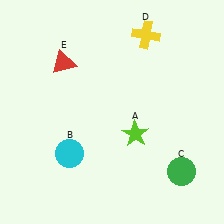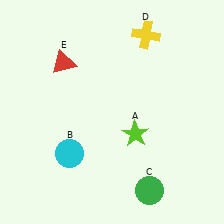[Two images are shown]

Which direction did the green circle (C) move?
The green circle (C) moved left.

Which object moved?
The green circle (C) moved left.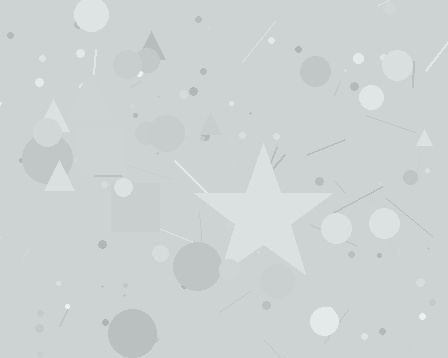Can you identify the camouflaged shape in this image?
The camouflaged shape is a star.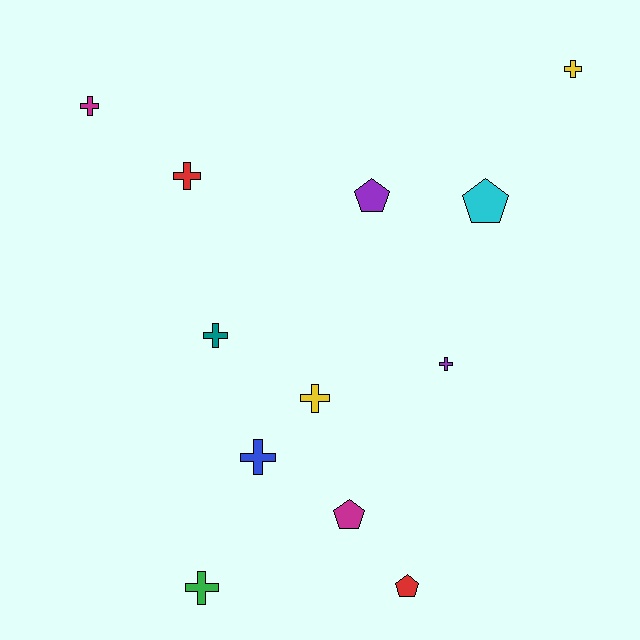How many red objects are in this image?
There are 2 red objects.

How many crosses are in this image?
There are 8 crosses.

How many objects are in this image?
There are 12 objects.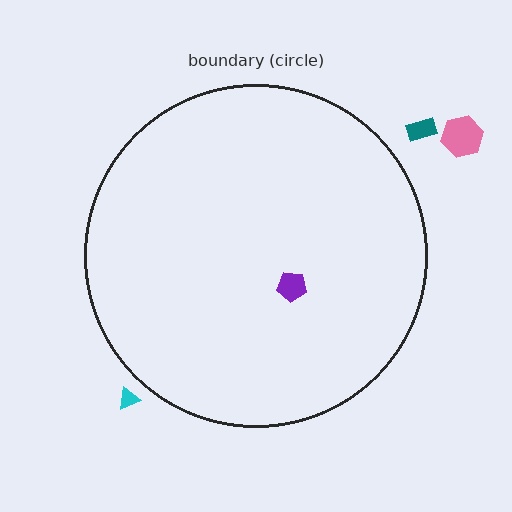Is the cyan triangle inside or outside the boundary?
Outside.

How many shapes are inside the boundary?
1 inside, 3 outside.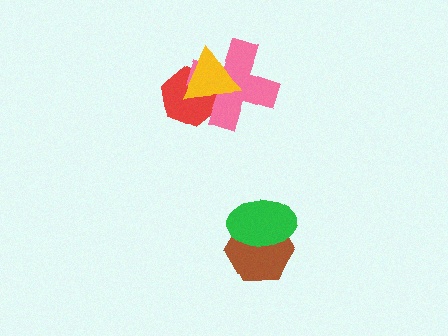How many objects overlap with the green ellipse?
1 object overlaps with the green ellipse.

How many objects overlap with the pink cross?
2 objects overlap with the pink cross.